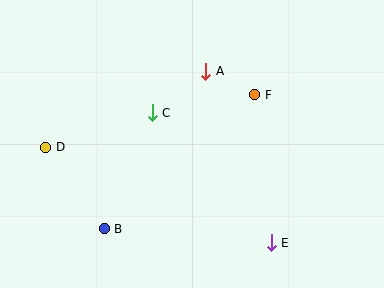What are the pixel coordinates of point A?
Point A is at (206, 71).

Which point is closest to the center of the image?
Point C at (152, 113) is closest to the center.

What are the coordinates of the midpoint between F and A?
The midpoint between F and A is at (230, 83).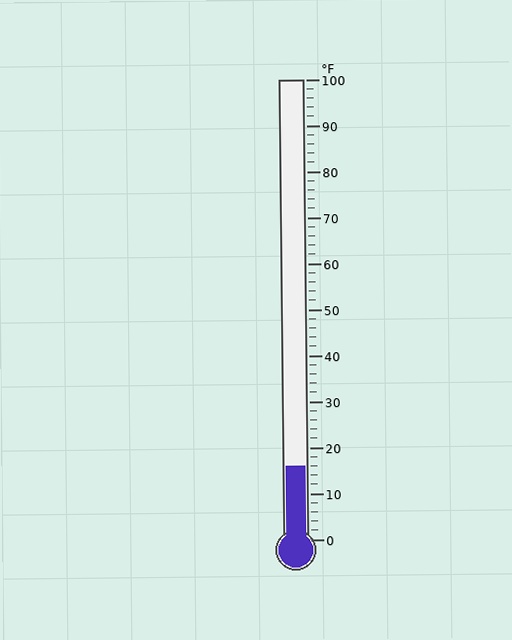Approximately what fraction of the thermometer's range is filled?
The thermometer is filled to approximately 15% of its range.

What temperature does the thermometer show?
The thermometer shows approximately 16°F.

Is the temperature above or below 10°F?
The temperature is above 10°F.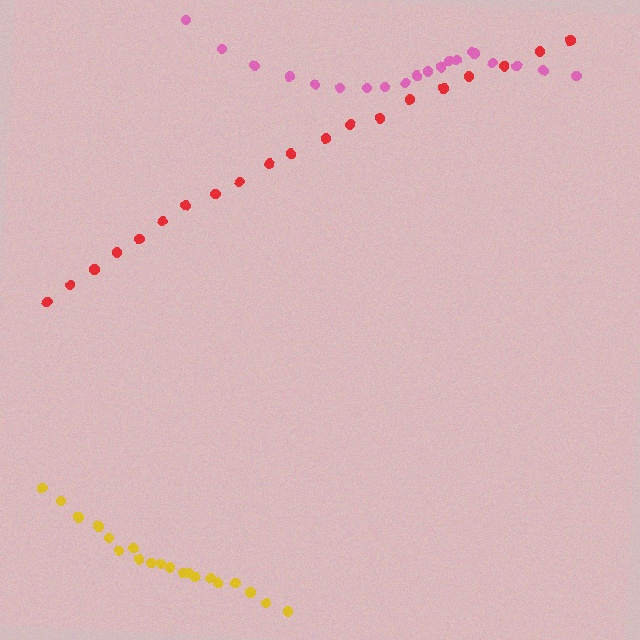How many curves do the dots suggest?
There are 3 distinct paths.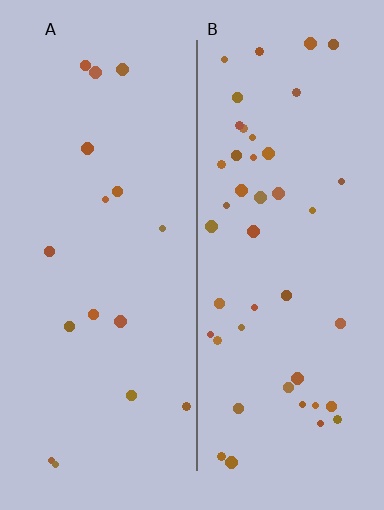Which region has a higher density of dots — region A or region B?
B (the right).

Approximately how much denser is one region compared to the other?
Approximately 2.7× — region B over region A.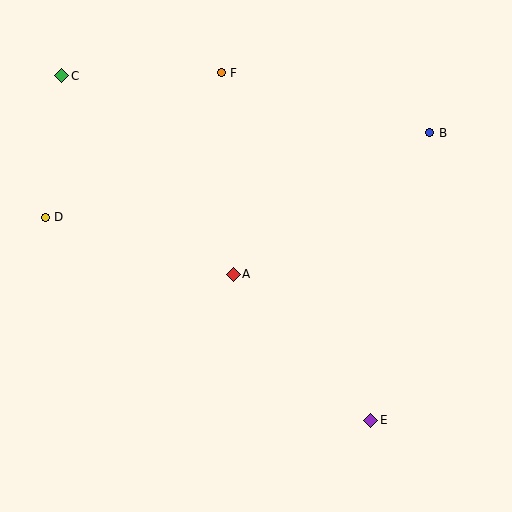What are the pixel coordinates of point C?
Point C is at (62, 76).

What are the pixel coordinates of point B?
Point B is at (430, 133).